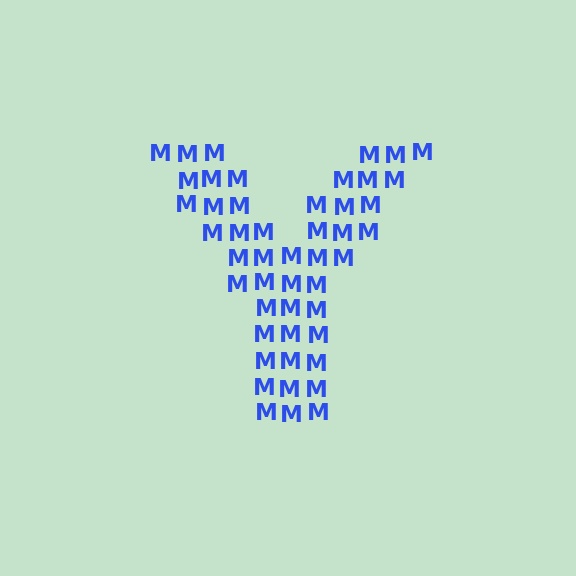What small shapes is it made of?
It is made of small letter M's.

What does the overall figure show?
The overall figure shows the letter Y.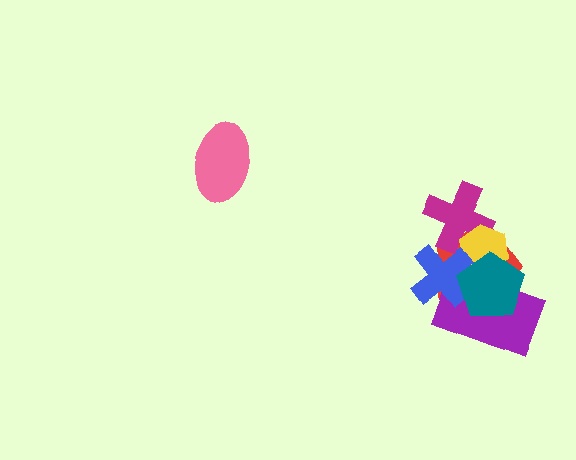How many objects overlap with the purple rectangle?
4 objects overlap with the purple rectangle.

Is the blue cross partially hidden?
Yes, it is partially covered by another shape.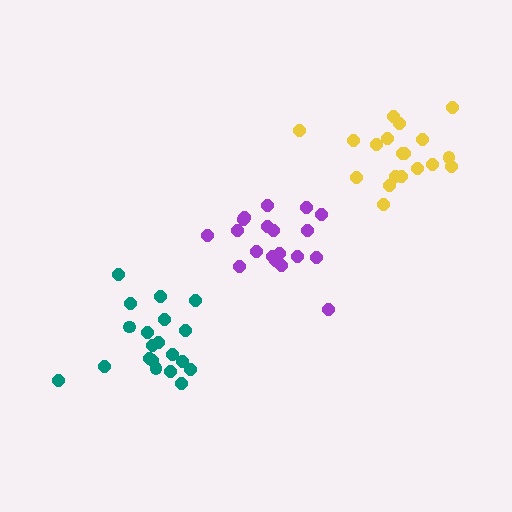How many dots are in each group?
Group 1: 19 dots, Group 2: 20 dots, Group 3: 19 dots (58 total).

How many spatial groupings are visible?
There are 3 spatial groupings.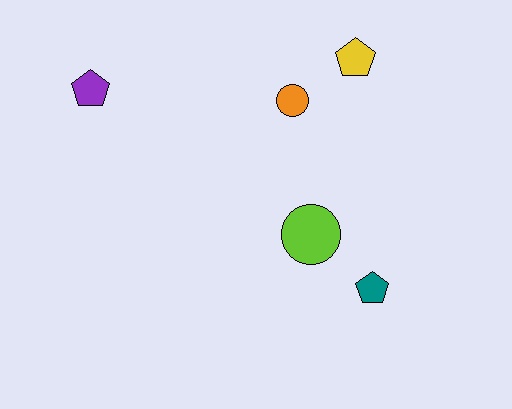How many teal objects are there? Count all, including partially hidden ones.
There is 1 teal object.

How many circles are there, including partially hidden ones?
There are 2 circles.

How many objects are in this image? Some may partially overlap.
There are 5 objects.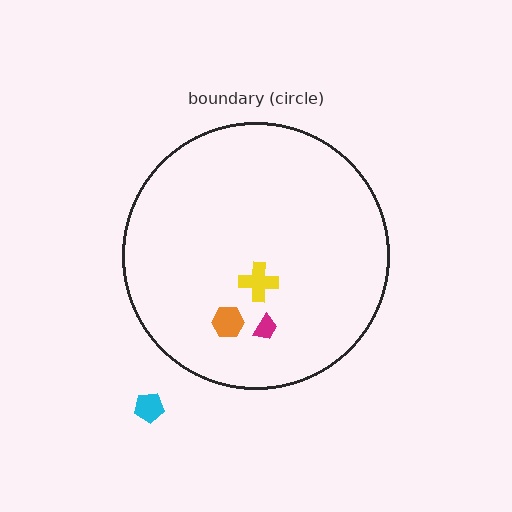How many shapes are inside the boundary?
3 inside, 1 outside.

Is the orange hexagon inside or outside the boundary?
Inside.